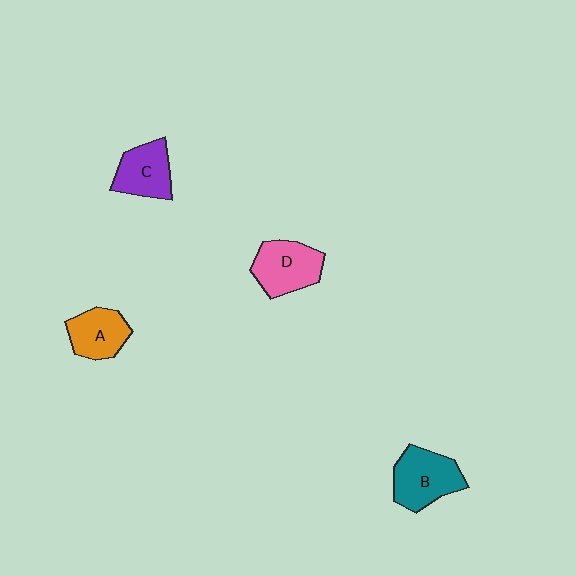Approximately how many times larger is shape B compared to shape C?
Approximately 1.2 times.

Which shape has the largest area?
Shape B (teal).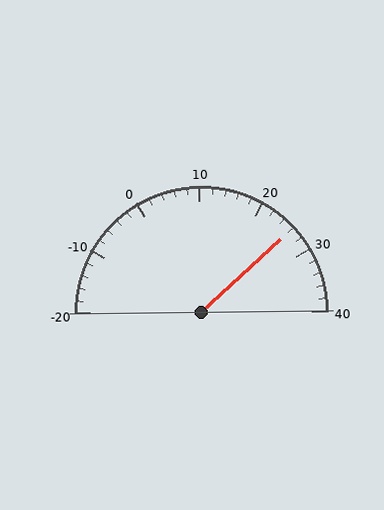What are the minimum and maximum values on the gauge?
The gauge ranges from -20 to 40.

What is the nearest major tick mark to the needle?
The nearest major tick mark is 30.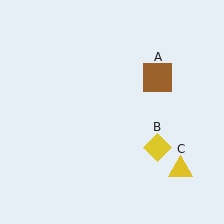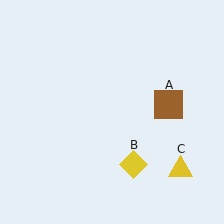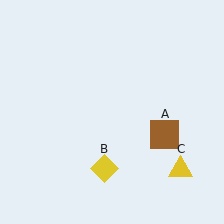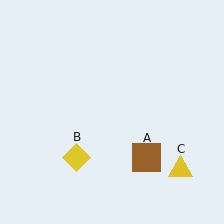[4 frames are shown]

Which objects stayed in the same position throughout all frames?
Yellow triangle (object C) remained stationary.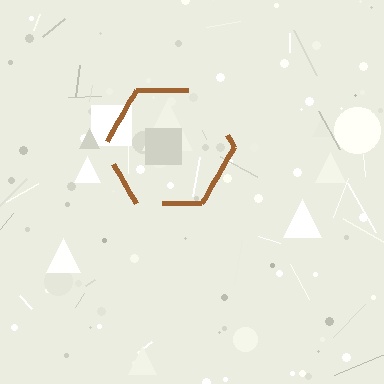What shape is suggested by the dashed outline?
The dashed outline suggests a hexagon.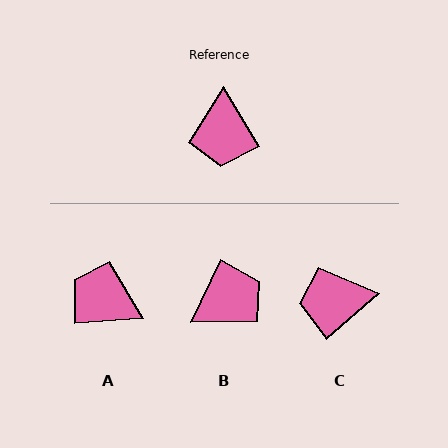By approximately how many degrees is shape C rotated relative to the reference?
Approximately 80 degrees clockwise.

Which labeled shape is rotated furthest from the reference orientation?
B, about 123 degrees away.